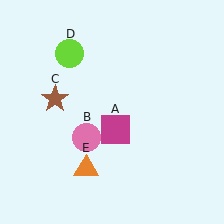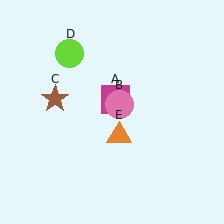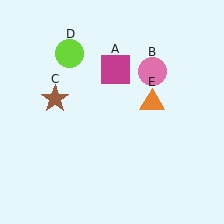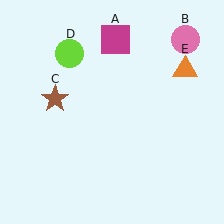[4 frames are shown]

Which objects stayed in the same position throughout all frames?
Brown star (object C) and lime circle (object D) remained stationary.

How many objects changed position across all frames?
3 objects changed position: magenta square (object A), pink circle (object B), orange triangle (object E).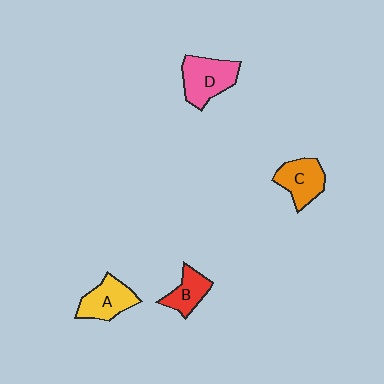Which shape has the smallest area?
Shape B (red).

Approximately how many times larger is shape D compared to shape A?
Approximately 1.2 times.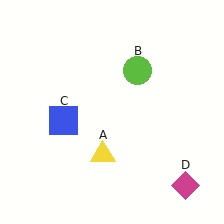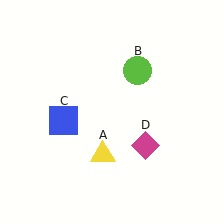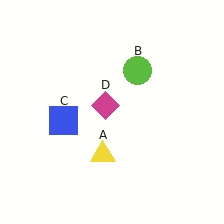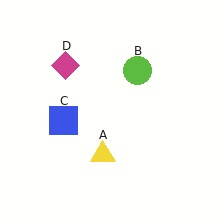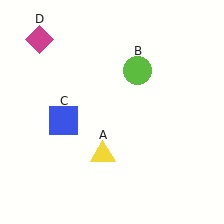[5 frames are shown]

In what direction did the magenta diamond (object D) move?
The magenta diamond (object D) moved up and to the left.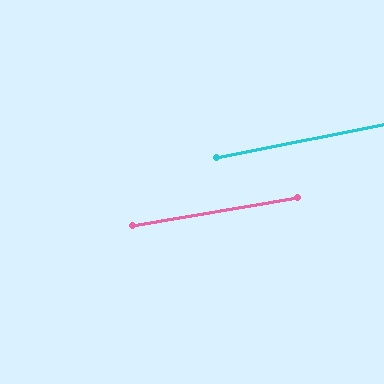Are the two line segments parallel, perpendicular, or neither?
Parallel — their directions differ by only 1.8°.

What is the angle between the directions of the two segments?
Approximately 2 degrees.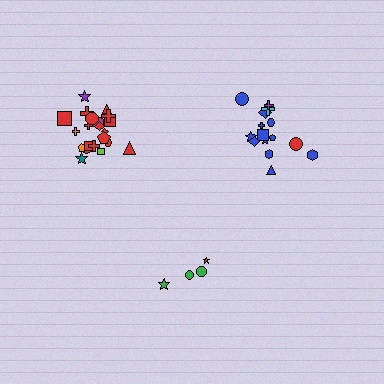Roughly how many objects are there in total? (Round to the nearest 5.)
Roughly 40 objects in total.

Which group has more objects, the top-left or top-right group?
The top-left group.